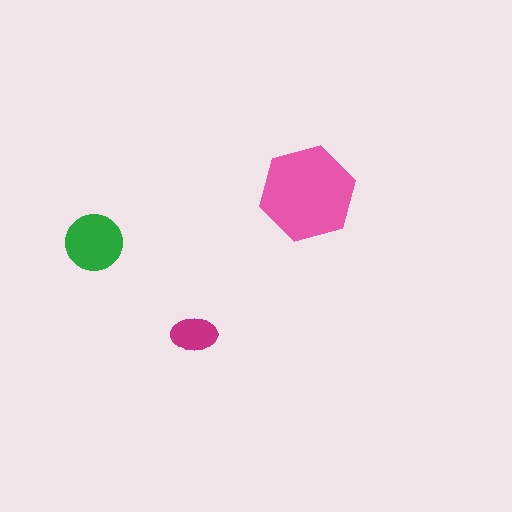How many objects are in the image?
There are 3 objects in the image.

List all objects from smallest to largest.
The magenta ellipse, the green circle, the pink hexagon.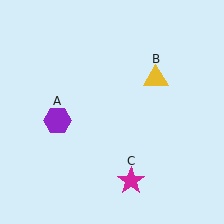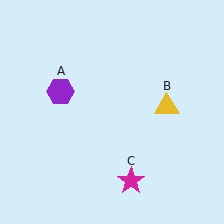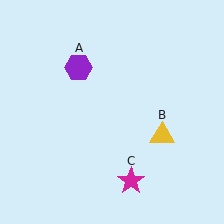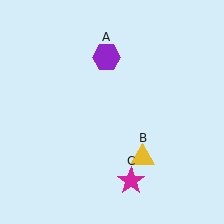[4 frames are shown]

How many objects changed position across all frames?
2 objects changed position: purple hexagon (object A), yellow triangle (object B).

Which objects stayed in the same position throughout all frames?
Magenta star (object C) remained stationary.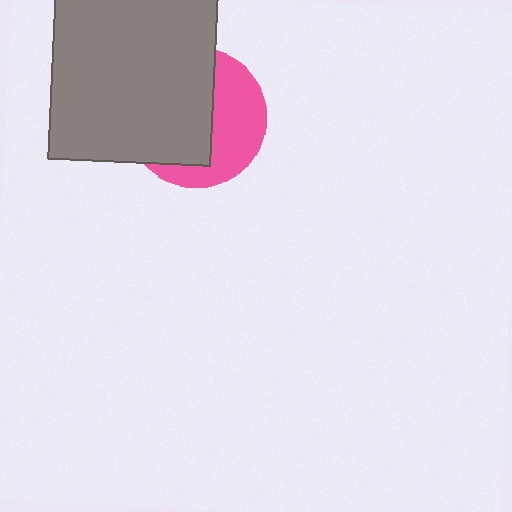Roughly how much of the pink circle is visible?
A small part of it is visible (roughly 42%).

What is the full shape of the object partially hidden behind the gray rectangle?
The partially hidden object is a pink circle.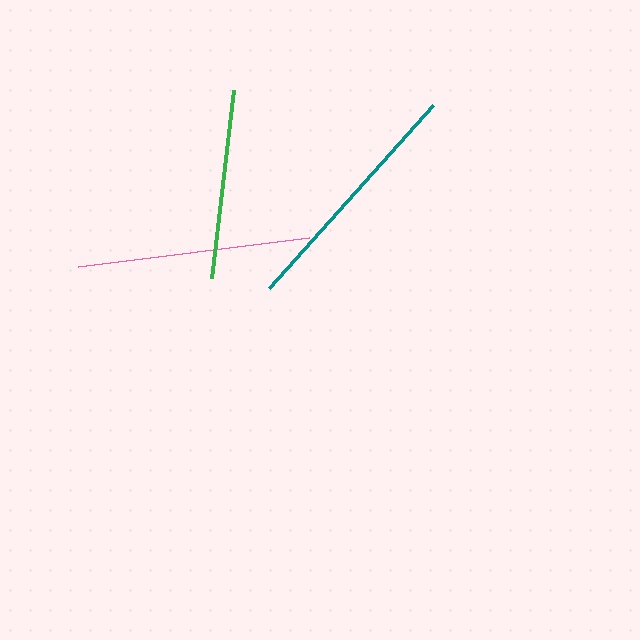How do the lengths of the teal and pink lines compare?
The teal and pink lines are approximately the same length.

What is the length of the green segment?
The green segment is approximately 190 pixels long.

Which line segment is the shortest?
The green line is the shortest at approximately 190 pixels.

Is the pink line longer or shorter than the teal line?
The teal line is longer than the pink line.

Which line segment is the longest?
The teal line is the longest at approximately 245 pixels.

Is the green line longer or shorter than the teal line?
The teal line is longer than the green line.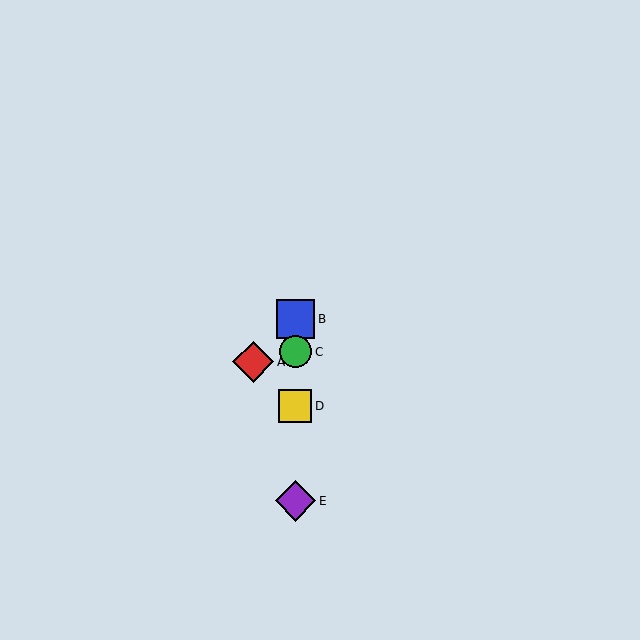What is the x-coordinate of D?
Object D is at x≈295.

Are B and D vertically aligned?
Yes, both are at x≈295.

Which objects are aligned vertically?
Objects B, C, D, E are aligned vertically.